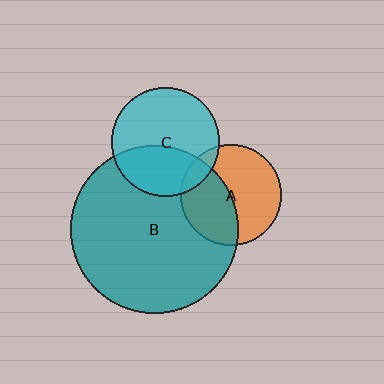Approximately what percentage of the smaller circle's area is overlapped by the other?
Approximately 45%.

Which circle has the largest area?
Circle B (teal).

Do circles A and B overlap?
Yes.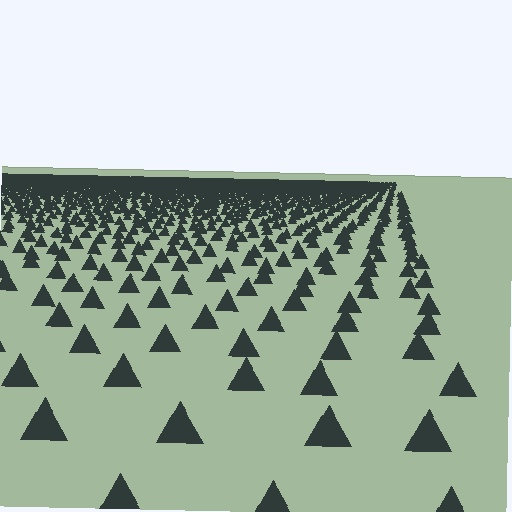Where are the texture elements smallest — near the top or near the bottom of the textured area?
Near the top.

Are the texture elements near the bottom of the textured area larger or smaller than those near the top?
Larger. Near the bottom, elements are closer to the viewer and appear at a bigger on-screen size.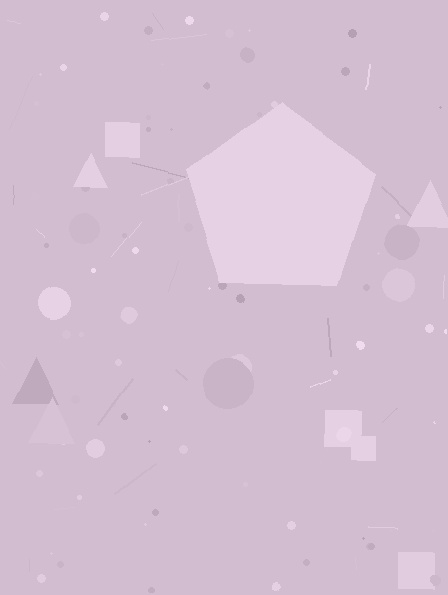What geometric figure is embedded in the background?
A pentagon is embedded in the background.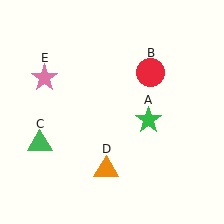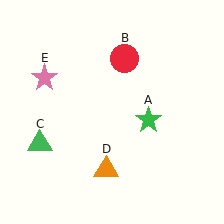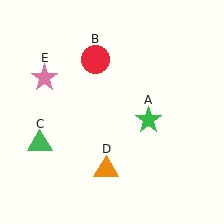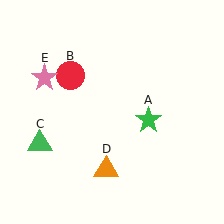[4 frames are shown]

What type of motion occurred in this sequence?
The red circle (object B) rotated counterclockwise around the center of the scene.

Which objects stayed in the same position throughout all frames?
Green star (object A) and green triangle (object C) and orange triangle (object D) and pink star (object E) remained stationary.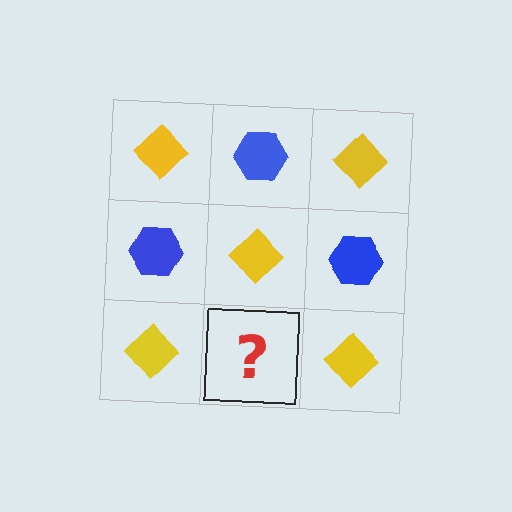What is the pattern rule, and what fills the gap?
The rule is that it alternates yellow diamond and blue hexagon in a checkerboard pattern. The gap should be filled with a blue hexagon.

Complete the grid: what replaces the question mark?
The question mark should be replaced with a blue hexagon.